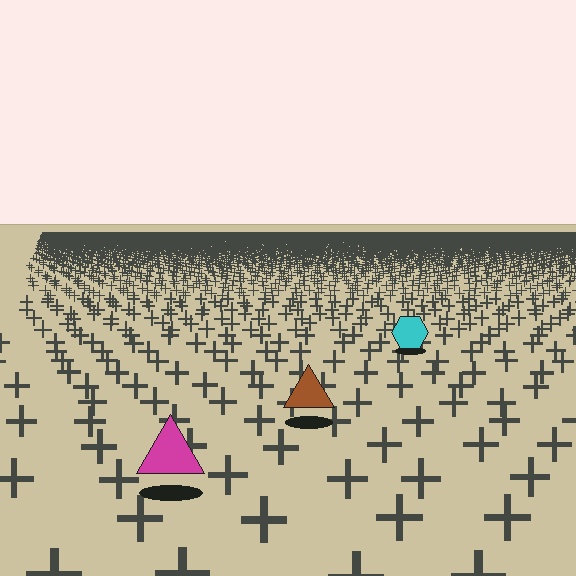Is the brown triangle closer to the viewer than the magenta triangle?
No. The magenta triangle is closer — you can tell from the texture gradient: the ground texture is coarser near it.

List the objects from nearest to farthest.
From nearest to farthest: the magenta triangle, the brown triangle, the cyan hexagon.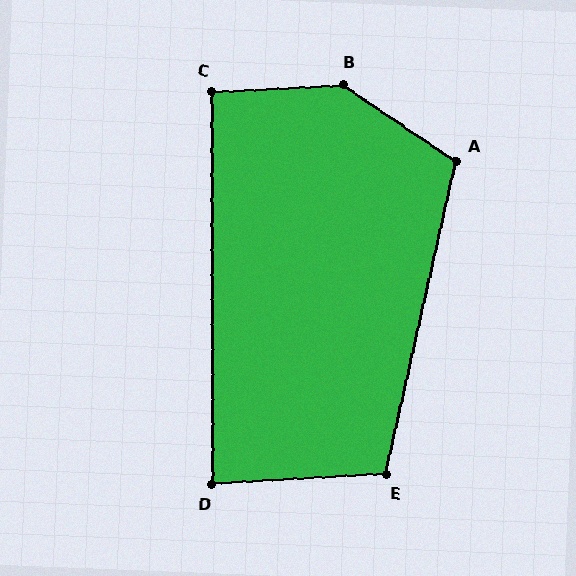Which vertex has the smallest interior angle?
D, at approximately 87 degrees.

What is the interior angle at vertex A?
Approximately 111 degrees (obtuse).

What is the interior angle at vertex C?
Approximately 93 degrees (approximately right).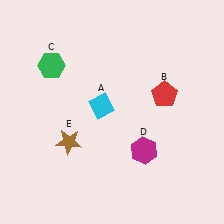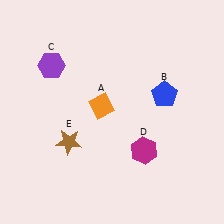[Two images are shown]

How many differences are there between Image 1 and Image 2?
There are 3 differences between the two images.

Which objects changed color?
A changed from cyan to orange. B changed from red to blue. C changed from green to purple.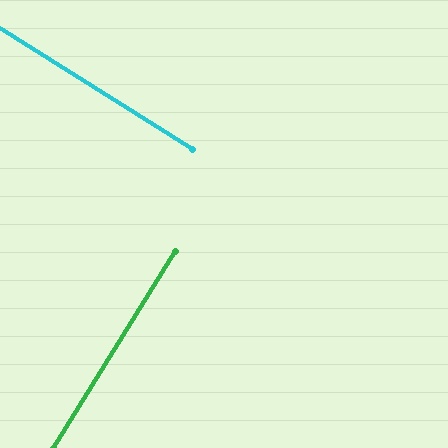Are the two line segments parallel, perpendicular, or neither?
Perpendicular — they meet at approximately 90°.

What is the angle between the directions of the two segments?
Approximately 90 degrees.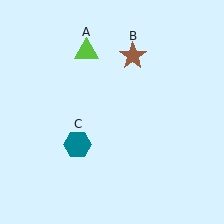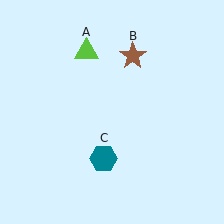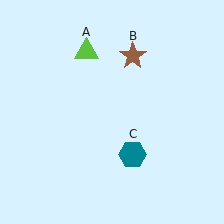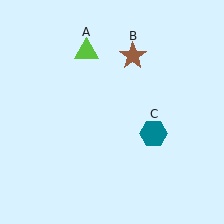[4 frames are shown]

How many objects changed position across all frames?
1 object changed position: teal hexagon (object C).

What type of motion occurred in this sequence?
The teal hexagon (object C) rotated counterclockwise around the center of the scene.